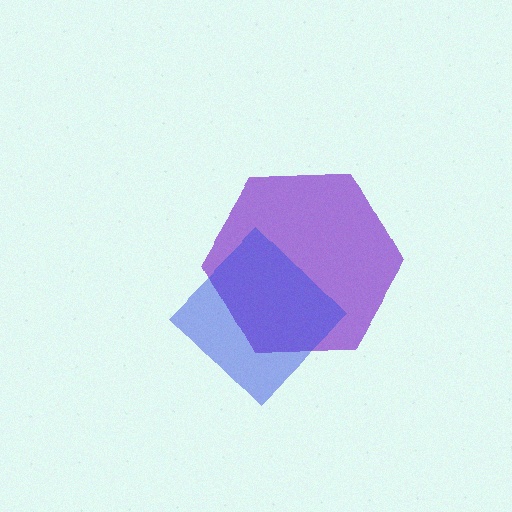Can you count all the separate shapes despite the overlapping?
Yes, there are 2 separate shapes.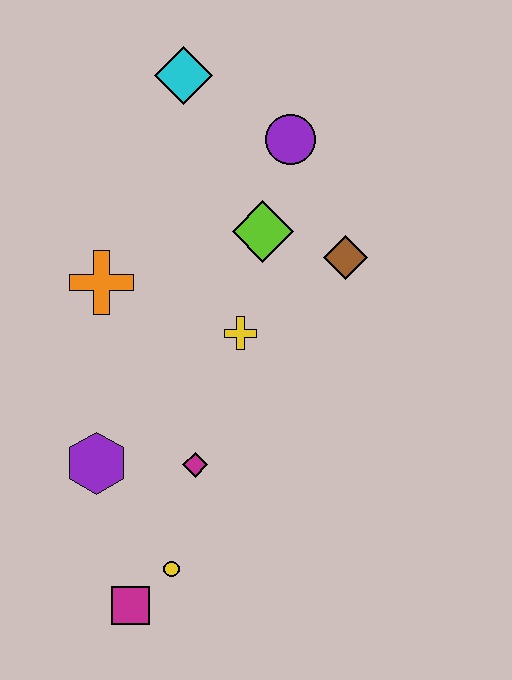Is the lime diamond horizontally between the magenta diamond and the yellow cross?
No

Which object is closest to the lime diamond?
The brown diamond is closest to the lime diamond.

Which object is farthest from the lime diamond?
The magenta square is farthest from the lime diamond.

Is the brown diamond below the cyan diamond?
Yes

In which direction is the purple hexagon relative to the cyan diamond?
The purple hexagon is below the cyan diamond.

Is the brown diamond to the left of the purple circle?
No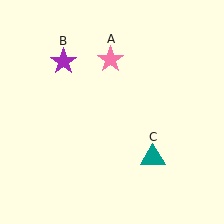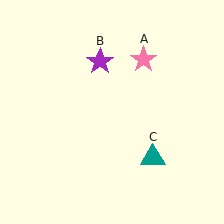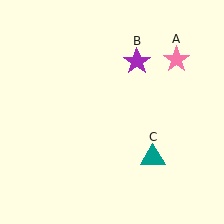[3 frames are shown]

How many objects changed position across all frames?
2 objects changed position: pink star (object A), purple star (object B).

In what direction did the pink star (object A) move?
The pink star (object A) moved right.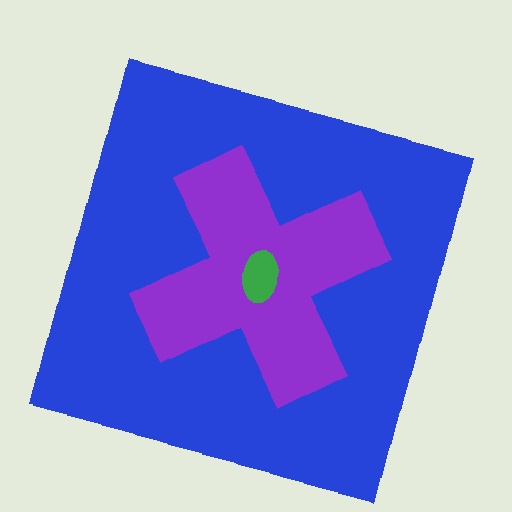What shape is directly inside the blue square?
The purple cross.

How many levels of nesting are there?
3.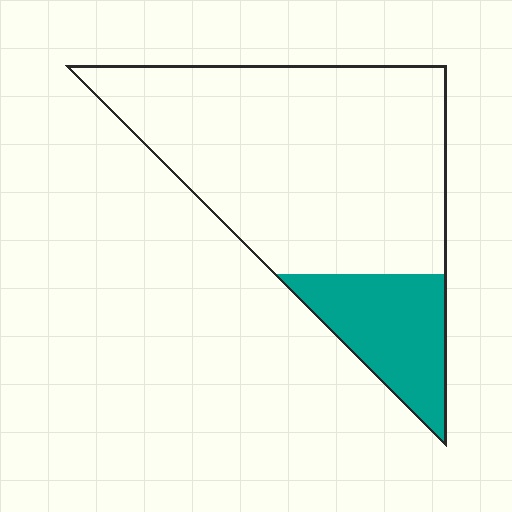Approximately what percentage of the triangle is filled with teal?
Approximately 20%.